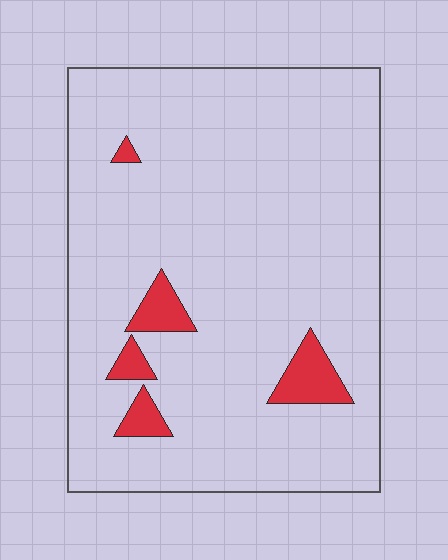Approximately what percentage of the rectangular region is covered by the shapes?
Approximately 5%.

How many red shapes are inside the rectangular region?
5.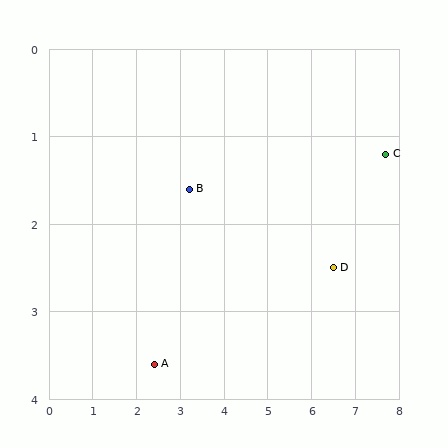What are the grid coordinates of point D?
Point D is at approximately (6.5, 2.5).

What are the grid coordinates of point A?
Point A is at approximately (2.4, 3.6).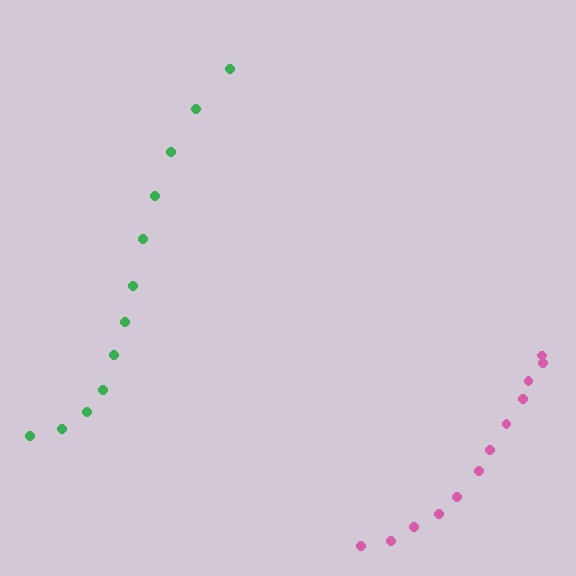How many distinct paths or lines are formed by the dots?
There are 2 distinct paths.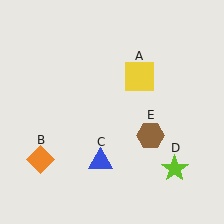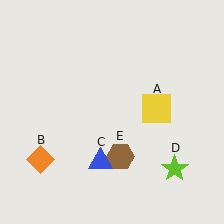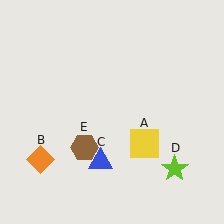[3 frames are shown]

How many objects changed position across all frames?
2 objects changed position: yellow square (object A), brown hexagon (object E).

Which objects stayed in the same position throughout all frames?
Orange diamond (object B) and blue triangle (object C) and lime star (object D) remained stationary.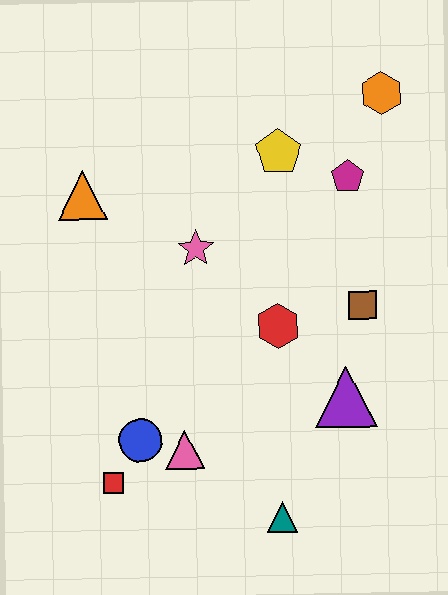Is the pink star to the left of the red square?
No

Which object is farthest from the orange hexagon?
The red square is farthest from the orange hexagon.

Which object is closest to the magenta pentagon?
The yellow pentagon is closest to the magenta pentagon.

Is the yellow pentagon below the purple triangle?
No